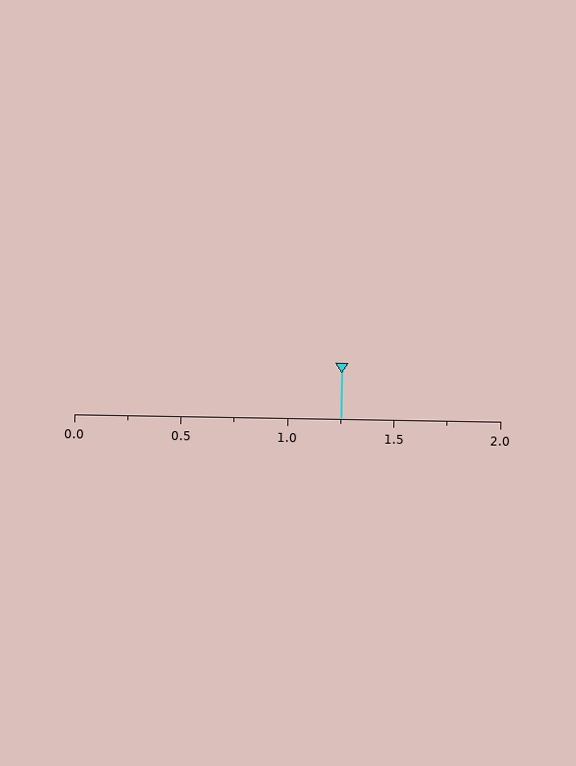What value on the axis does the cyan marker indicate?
The marker indicates approximately 1.25.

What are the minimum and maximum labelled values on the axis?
The axis runs from 0.0 to 2.0.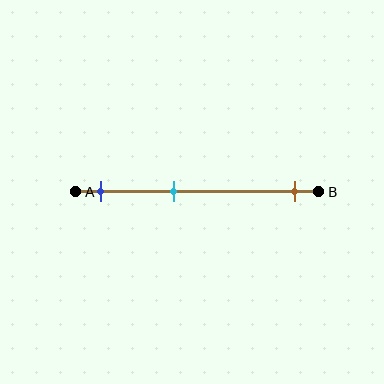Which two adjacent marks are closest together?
The blue and cyan marks are the closest adjacent pair.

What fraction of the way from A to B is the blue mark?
The blue mark is approximately 10% (0.1) of the way from A to B.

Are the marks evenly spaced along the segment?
No, the marks are not evenly spaced.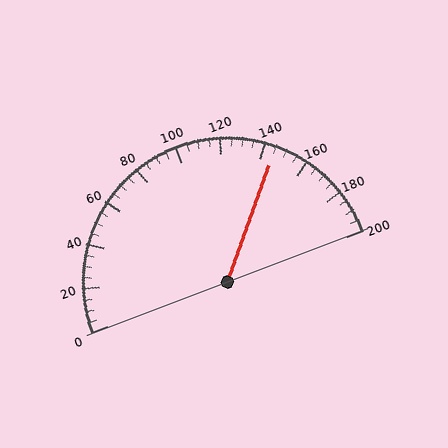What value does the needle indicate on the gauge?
The needle indicates approximately 145.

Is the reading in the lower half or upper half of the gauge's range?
The reading is in the upper half of the range (0 to 200).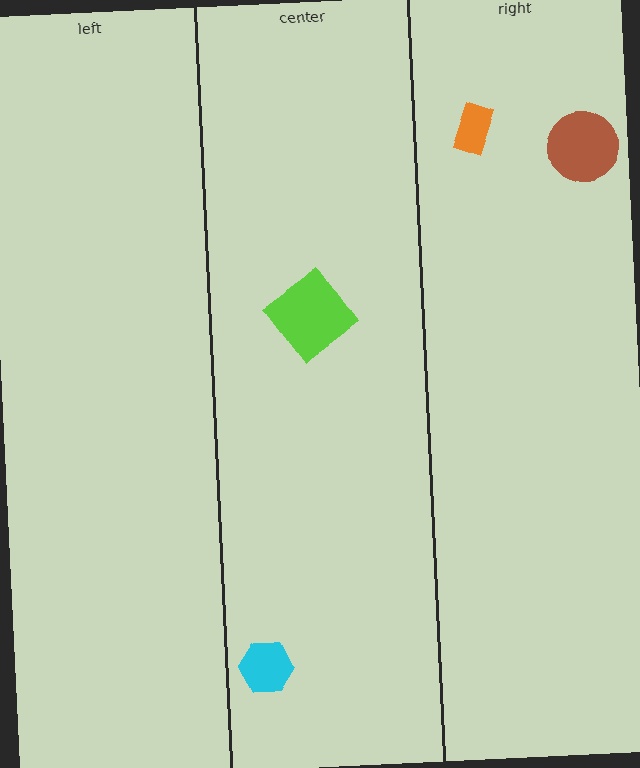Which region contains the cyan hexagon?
The center region.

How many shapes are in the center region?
2.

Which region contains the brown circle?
The right region.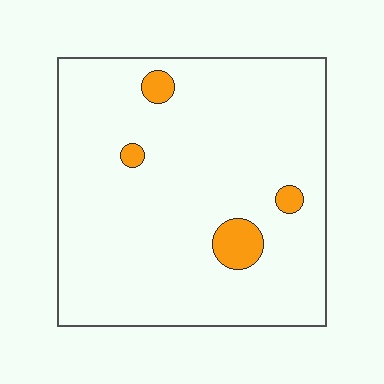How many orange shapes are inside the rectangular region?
4.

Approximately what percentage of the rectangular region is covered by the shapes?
Approximately 5%.